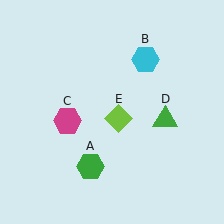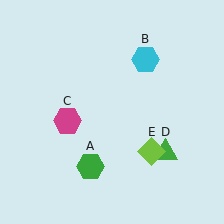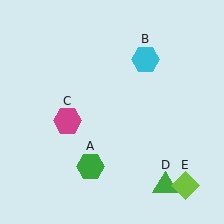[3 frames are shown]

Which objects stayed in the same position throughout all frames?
Green hexagon (object A) and cyan hexagon (object B) and magenta hexagon (object C) remained stationary.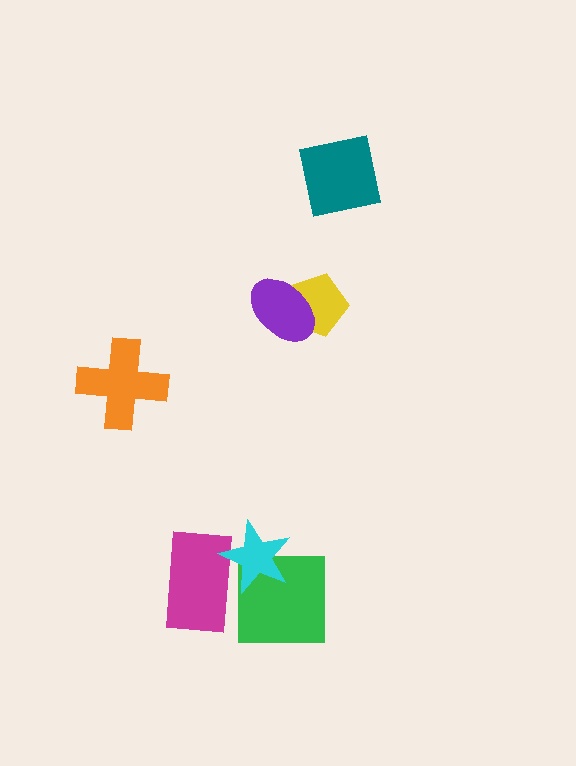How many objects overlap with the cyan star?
2 objects overlap with the cyan star.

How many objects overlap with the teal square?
0 objects overlap with the teal square.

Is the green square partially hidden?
Yes, it is partially covered by another shape.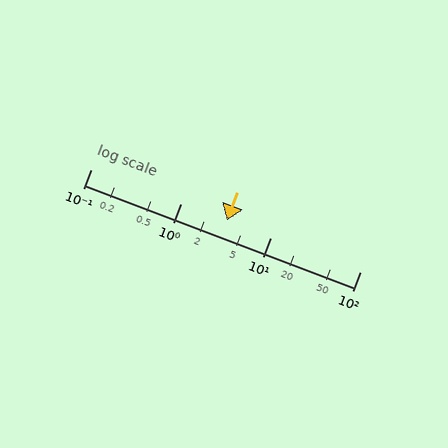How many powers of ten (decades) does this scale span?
The scale spans 3 decades, from 0.1 to 100.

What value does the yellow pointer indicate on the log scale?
The pointer indicates approximately 3.3.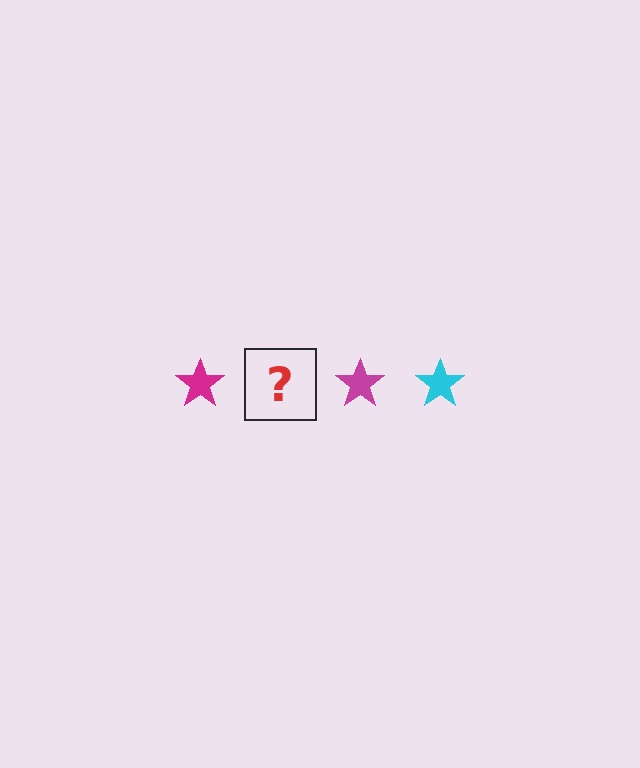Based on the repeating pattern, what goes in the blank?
The blank should be a cyan star.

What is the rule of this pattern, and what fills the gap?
The rule is that the pattern cycles through magenta, cyan stars. The gap should be filled with a cyan star.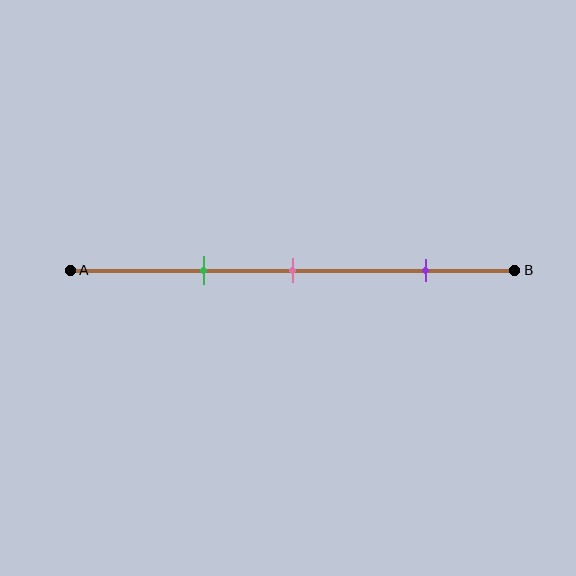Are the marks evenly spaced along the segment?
No, the marks are not evenly spaced.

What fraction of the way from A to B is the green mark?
The green mark is approximately 30% (0.3) of the way from A to B.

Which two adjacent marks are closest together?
The green and pink marks are the closest adjacent pair.